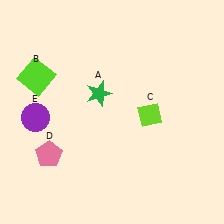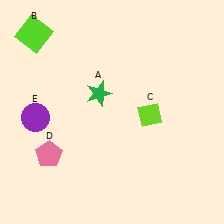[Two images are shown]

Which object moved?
The lime square (B) moved up.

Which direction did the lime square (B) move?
The lime square (B) moved up.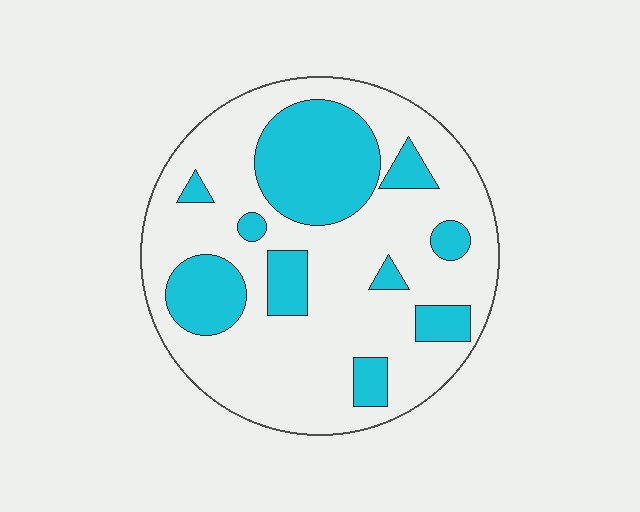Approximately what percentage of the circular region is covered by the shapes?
Approximately 30%.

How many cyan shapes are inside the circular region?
10.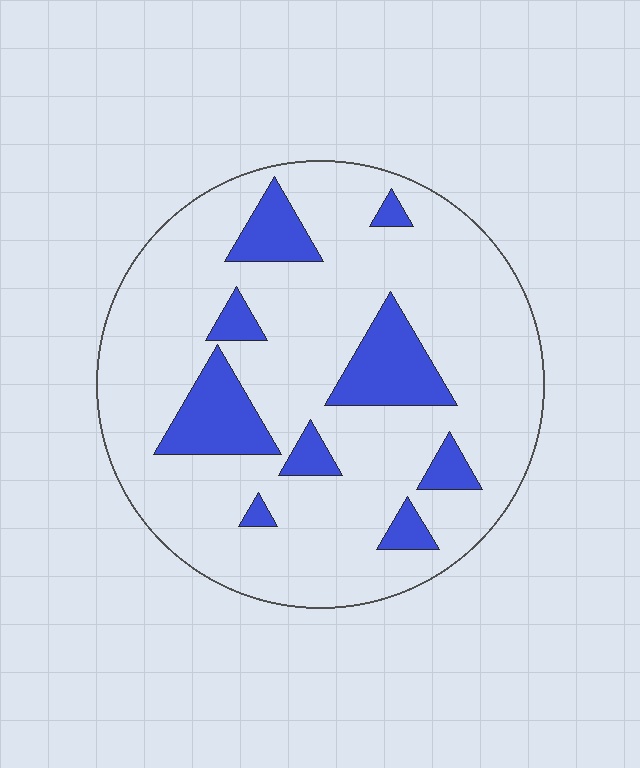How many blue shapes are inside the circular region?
9.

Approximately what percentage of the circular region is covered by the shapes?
Approximately 20%.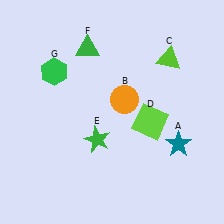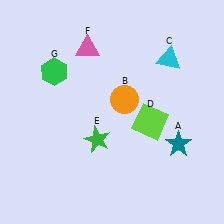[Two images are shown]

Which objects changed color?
C changed from lime to cyan. F changed from green to pink.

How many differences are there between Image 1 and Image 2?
There are 2 differences between the two images.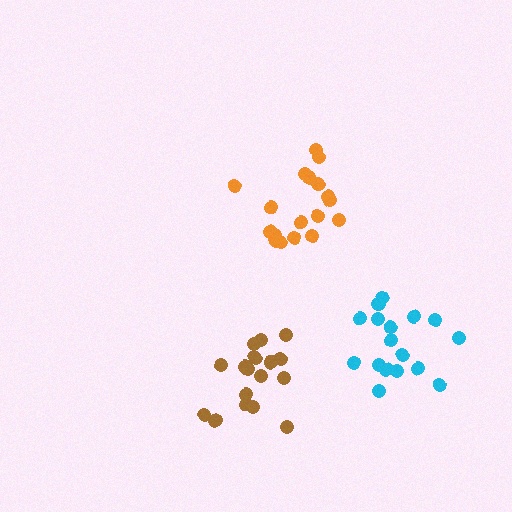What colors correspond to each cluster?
The clusters are colored: cyan, orange, brown.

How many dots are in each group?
Group 1: 17 dots, Group 2: 18 dots, Group 3: 18 dots (53 total).